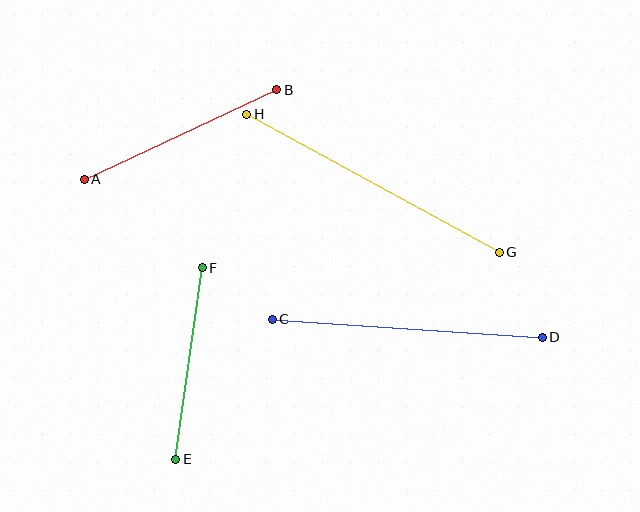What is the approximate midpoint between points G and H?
The midpoint is at approximately (373, 183) pixels.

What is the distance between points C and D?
The distance is approximately 271 pixels.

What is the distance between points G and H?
The distance is approximately 288 pixels.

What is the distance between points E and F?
The distance is approximately 193 pixels.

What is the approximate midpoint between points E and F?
The midpoint is at approximately (189, 364) pixels.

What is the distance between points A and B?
The distance is approximately 212 pixels.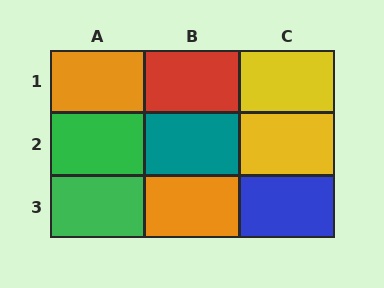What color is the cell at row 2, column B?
Teal.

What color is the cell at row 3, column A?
Green.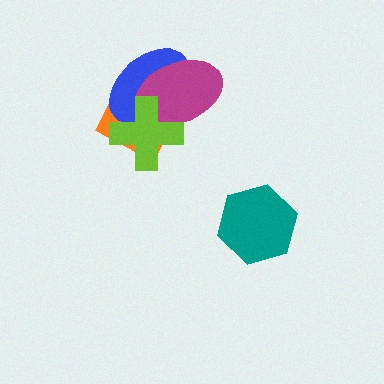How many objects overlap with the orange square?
3 objects overlap with the orange square.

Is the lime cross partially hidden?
No, no other shape covers it.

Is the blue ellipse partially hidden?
Yes, it is partially covered by another shape.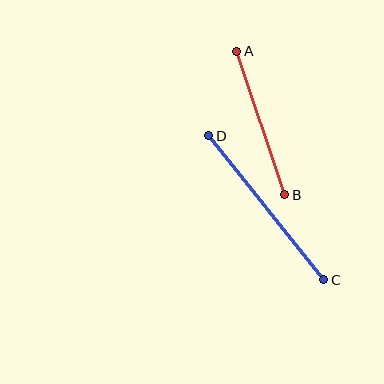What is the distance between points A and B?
The distance is approximately 152 pixels.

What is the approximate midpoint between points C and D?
The midpoint is at approximately (266, 208) pixels.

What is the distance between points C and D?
The distance is approximately 185 pixels.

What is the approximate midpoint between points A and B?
The midpoint is at approximately (261, 123) pixels.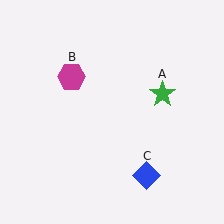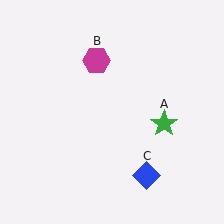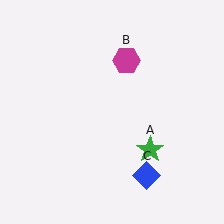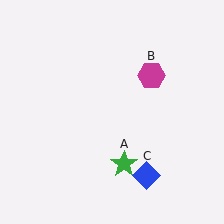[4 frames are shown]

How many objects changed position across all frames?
2 objects changed position: green star (object A), magenta hexagon (object B).